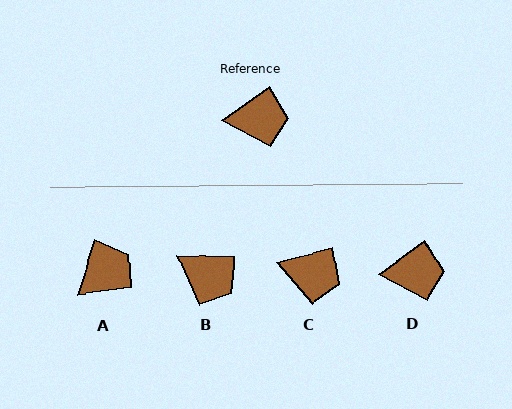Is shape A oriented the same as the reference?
No, it is off by about 36 degrees.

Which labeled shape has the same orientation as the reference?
D.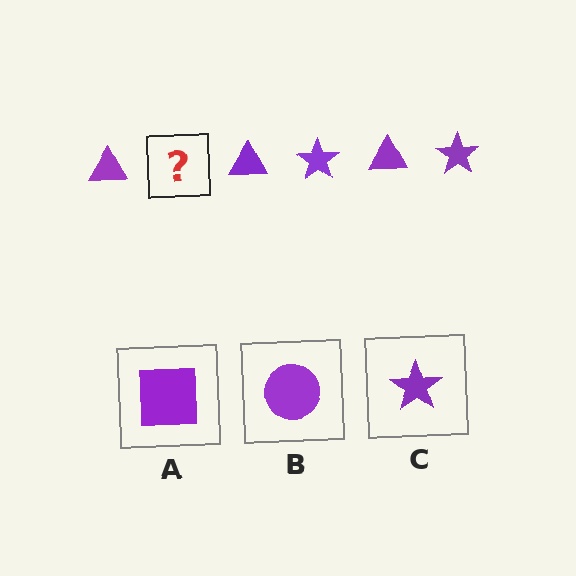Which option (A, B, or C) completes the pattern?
C.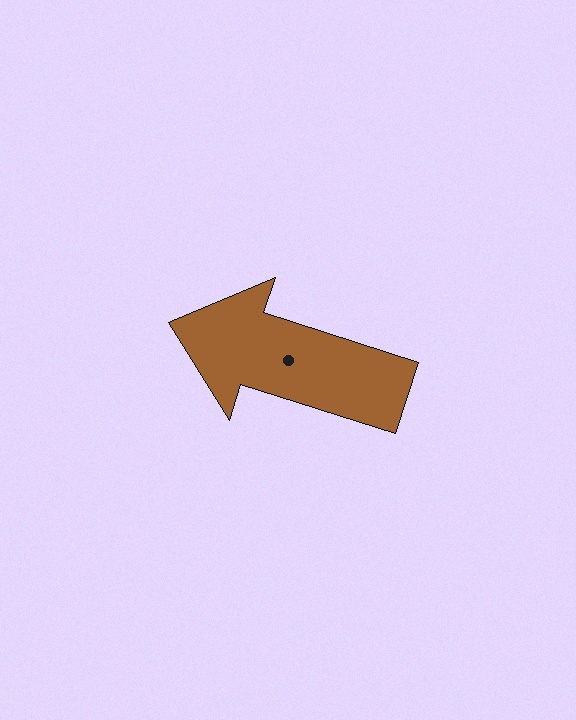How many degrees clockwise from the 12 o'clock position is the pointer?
Approximately 288 degrees.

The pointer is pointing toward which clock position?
Roughly 10 o'clock.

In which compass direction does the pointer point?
West.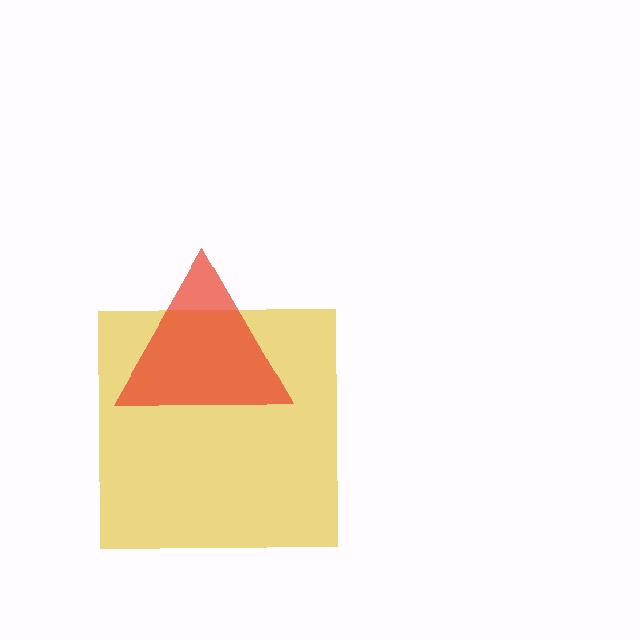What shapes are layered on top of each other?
The layered shapes are: a yellow square, a red triangle.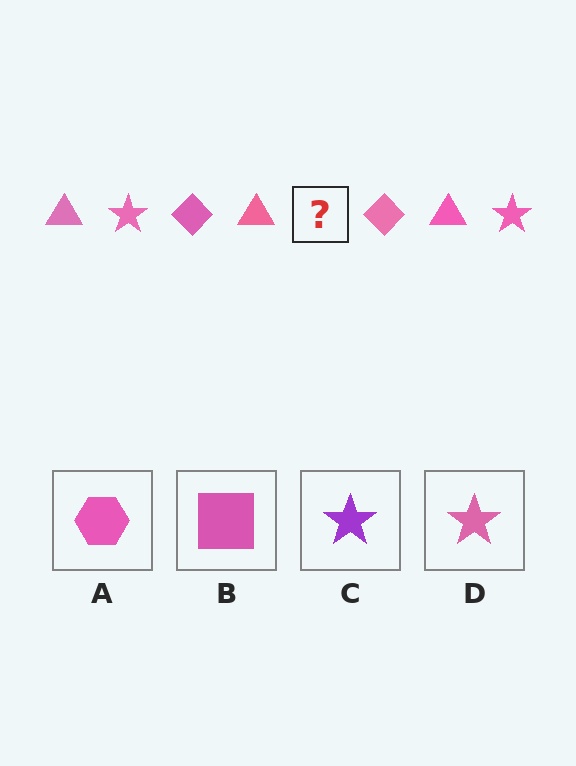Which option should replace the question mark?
Option D.